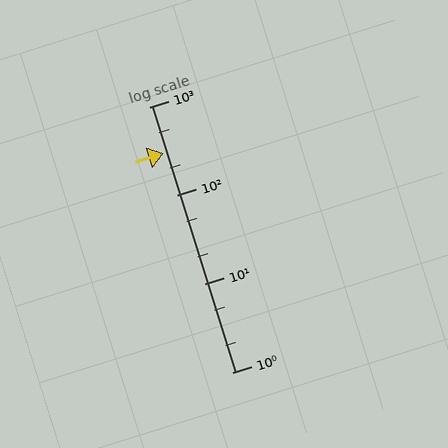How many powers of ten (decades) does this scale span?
The scale spans 3 decades, from 1 to 1000.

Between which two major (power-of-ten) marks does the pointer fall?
The pointer is between 100 and 1000.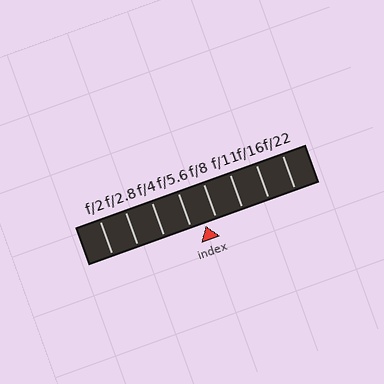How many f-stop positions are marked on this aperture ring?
There are 8 f-stop positions marked.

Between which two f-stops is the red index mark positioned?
The index mark is between f/5.6 and f/8.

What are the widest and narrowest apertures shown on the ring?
The widest aperture shown is f/2 and the narrowest is f/22.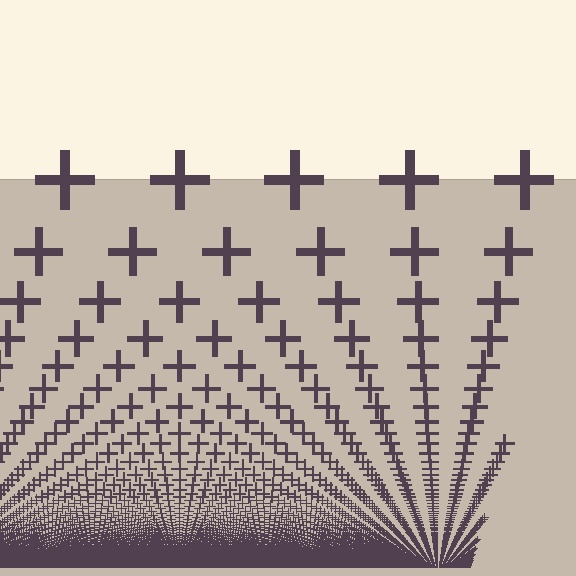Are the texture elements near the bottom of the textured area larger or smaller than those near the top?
Smaller. The gradient is inverted — elements near the bottom are smaller and denser.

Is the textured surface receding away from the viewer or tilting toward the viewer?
The surface appears to tilt toward the viewer. Texture elements get larger and sparser toward the top.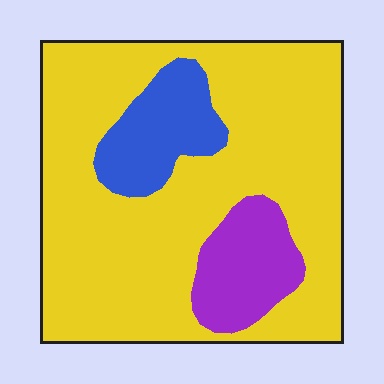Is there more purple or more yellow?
Yellow.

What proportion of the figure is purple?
Purple covers 12% of the figure.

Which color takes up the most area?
Yellow, at roughly 75%.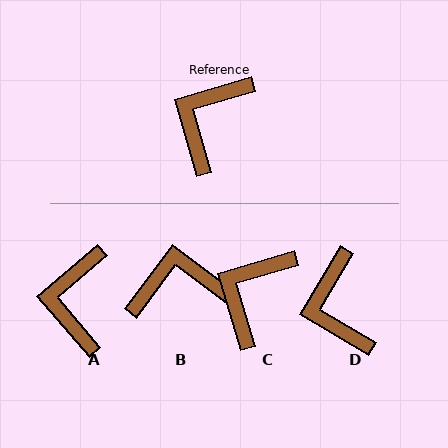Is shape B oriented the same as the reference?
No, it is off by about 53 degrees.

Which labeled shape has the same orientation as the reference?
C.